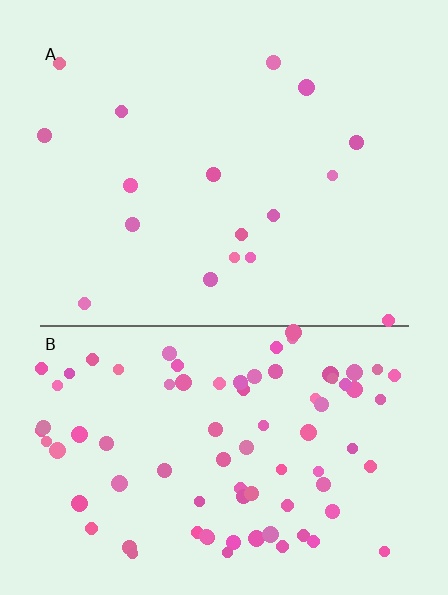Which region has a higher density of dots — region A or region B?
B (the bottom).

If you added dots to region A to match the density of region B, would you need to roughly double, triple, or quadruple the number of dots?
Approximately quadruple.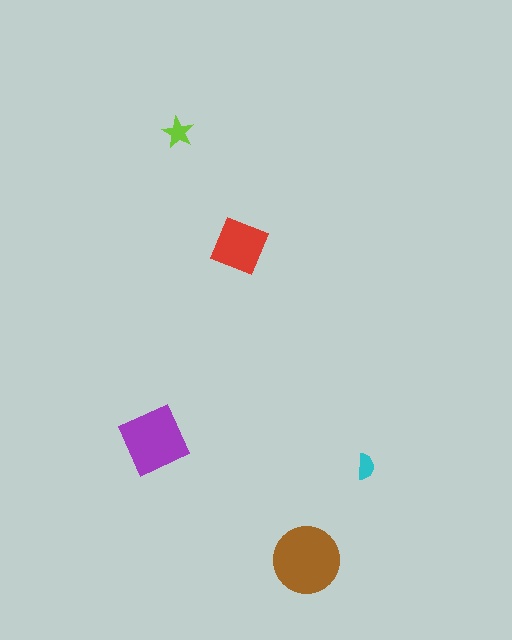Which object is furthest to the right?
The cyan semicircle is rightmost.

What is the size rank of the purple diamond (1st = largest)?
2nd.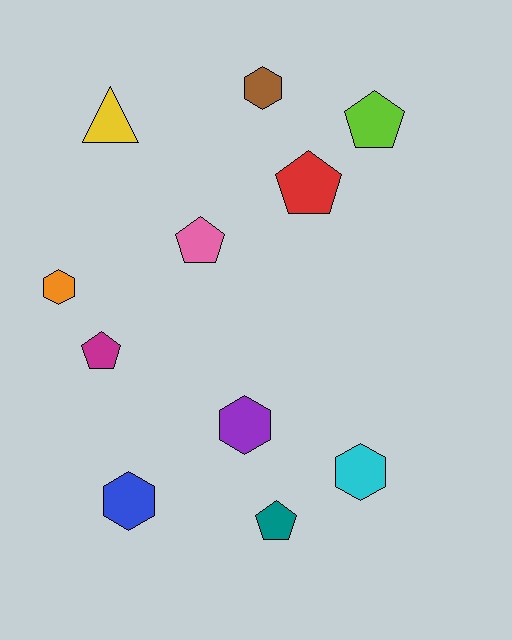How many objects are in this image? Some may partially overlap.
There are 11 objects.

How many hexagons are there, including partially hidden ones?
There are 5 hexagons.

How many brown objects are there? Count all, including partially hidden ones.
There is 1 brown object.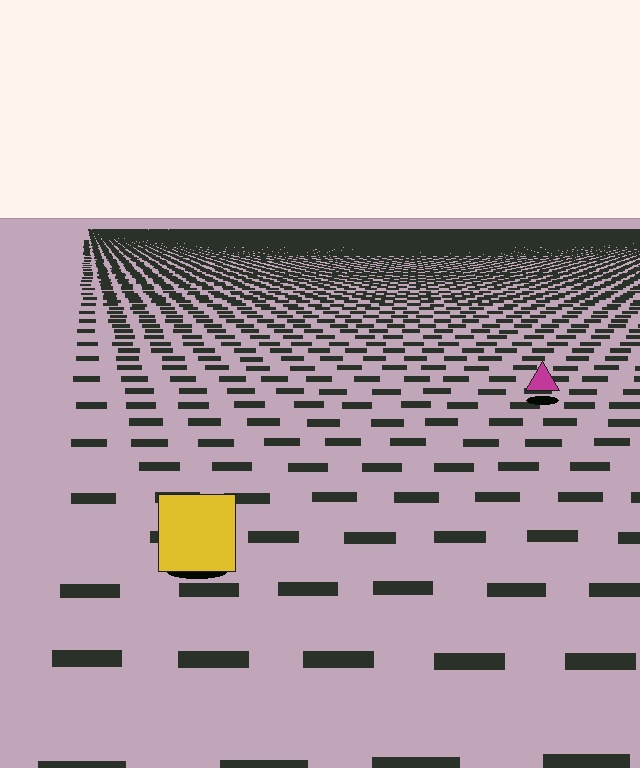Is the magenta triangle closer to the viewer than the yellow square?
No. The yellow square is closer — you can tell from the texture gradient: the ground texture is coarser near it.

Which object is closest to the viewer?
The yellow square is closest. The texture marks near it are larger and more spread out.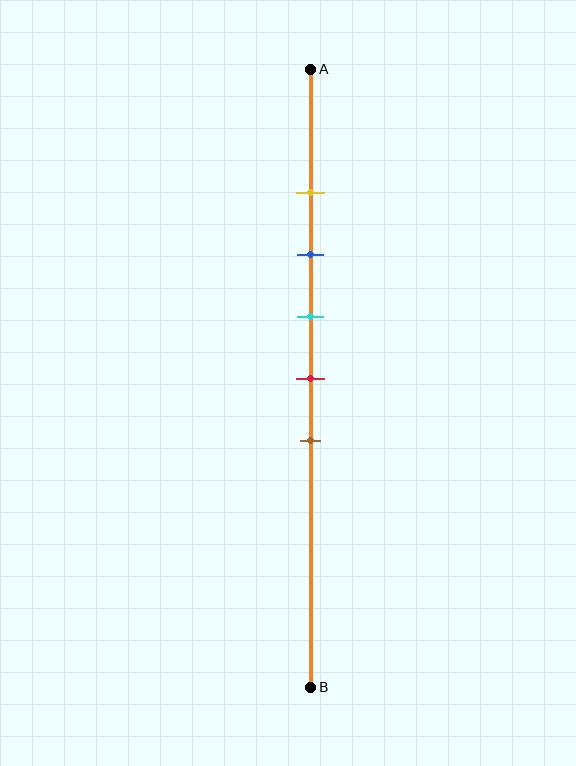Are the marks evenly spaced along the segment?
Yes, the marks are approximately evenly spaced.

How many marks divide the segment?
There are 5 marks dividing the segment.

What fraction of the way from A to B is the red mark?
The red mark is approximately 50% (0.5) of the way from A to B.